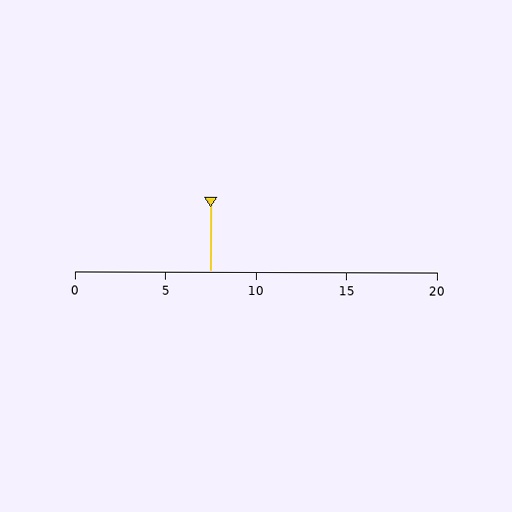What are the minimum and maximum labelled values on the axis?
The axis runs from 0 to 20.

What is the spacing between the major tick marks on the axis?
The major ticks are spaced 5 apart.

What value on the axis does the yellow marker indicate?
The marker indicates approximately 7.5.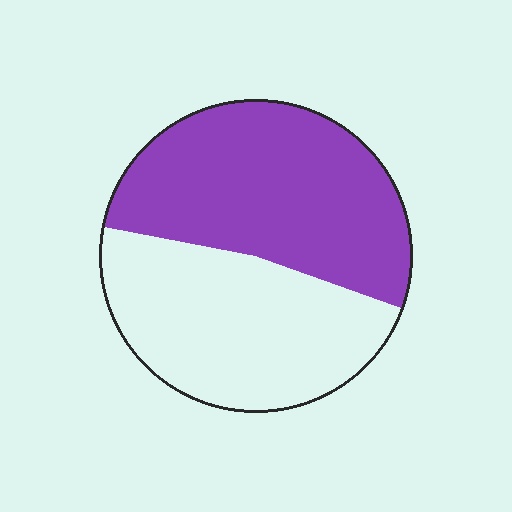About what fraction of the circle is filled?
About one half (1/2).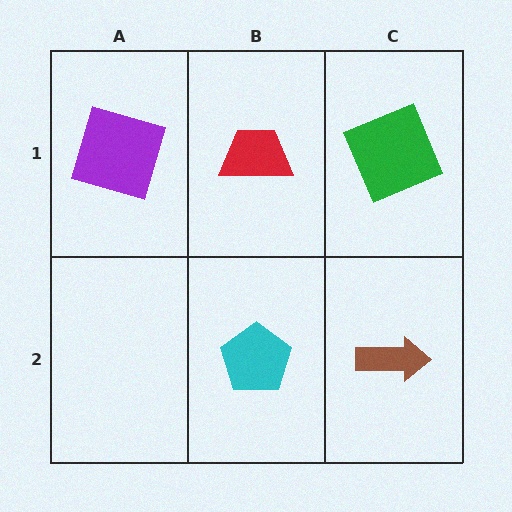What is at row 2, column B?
A cyan pentagon.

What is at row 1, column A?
A purple square.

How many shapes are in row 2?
2 shapes.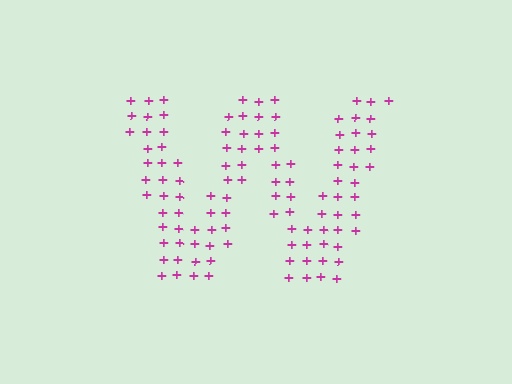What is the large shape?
The large shape is the letter W.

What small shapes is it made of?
It is made of small plus signs.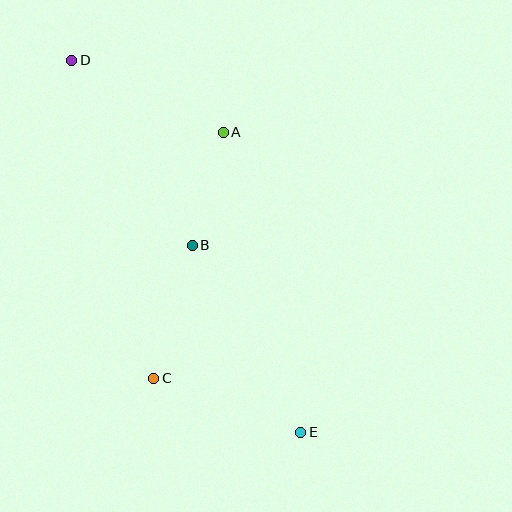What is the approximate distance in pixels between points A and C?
The distance between A and C is approximately 256 pixels.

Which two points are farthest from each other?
Points D and E are farthest from each other.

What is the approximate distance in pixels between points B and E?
The distance between B and E is approximately 216 pixels.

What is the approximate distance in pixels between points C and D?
The distance between C and D is approximately 328 pixels.